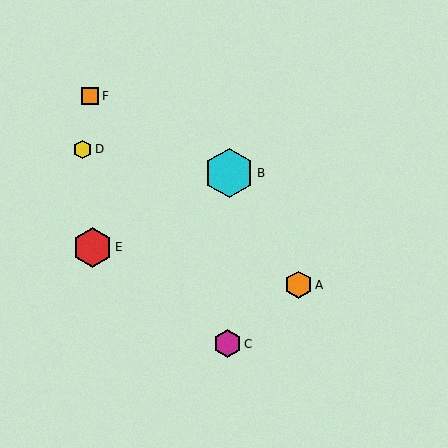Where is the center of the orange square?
The center of the orange square is at (90, 96).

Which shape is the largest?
The cyan hexagon (labeled B) is the largest.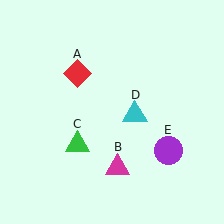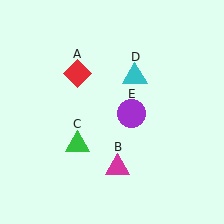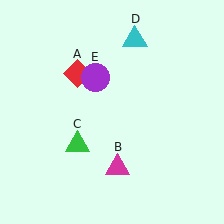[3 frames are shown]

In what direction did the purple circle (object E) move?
The purple circle (object E) moved up and to the left.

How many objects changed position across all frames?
2 objects changed position: cyan triangle (object D), purple circle (object E).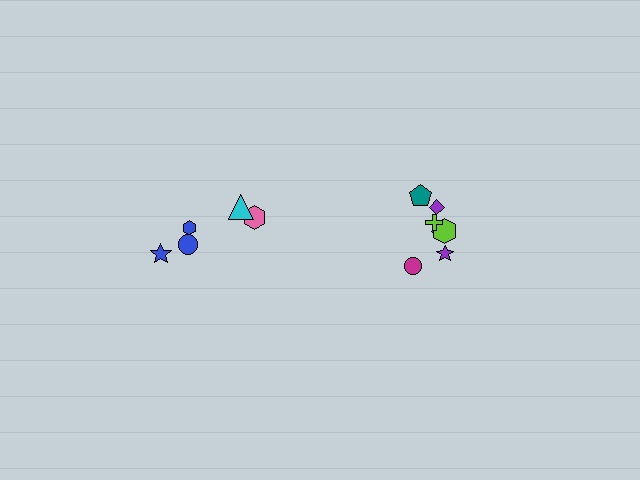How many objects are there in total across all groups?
There are 12 objects.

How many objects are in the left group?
There are 5 objects.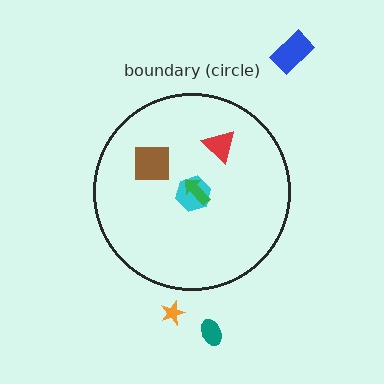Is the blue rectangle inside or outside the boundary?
Outside.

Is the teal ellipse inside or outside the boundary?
Outside.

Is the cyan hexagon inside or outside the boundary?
Inside.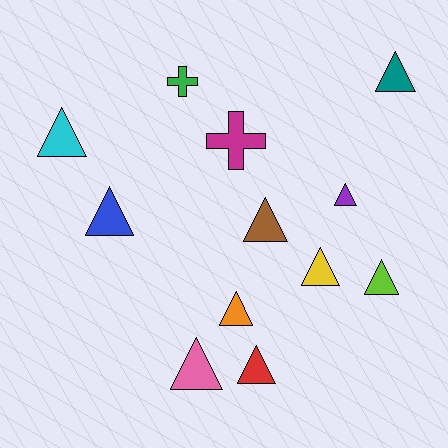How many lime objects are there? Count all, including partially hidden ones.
There is 1 lime object.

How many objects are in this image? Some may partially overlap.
There are 12 objects.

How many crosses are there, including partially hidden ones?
There are 2 crosses.